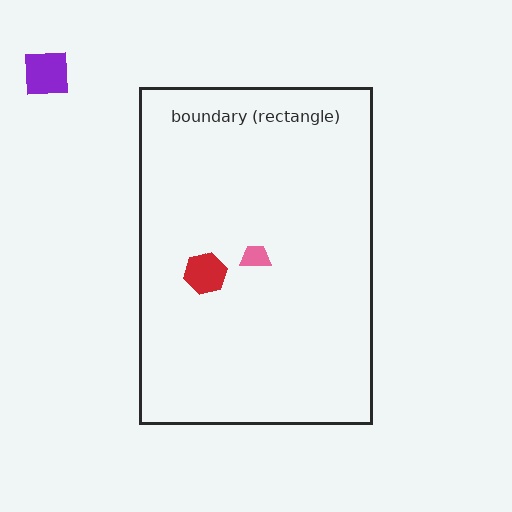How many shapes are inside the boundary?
3 inside, 1 outside.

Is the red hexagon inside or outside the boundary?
Inside.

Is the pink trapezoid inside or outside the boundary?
Inside.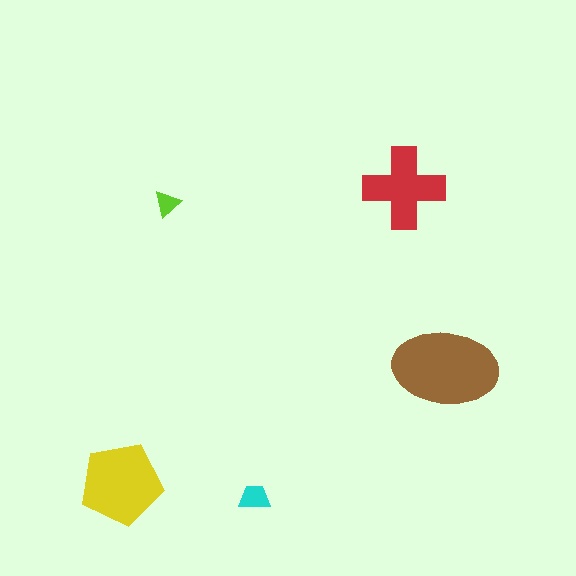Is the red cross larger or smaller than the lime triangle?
Larger.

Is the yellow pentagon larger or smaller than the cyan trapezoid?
Larger.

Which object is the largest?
The brown ellipse.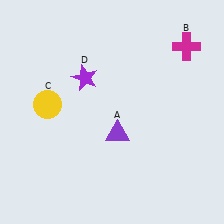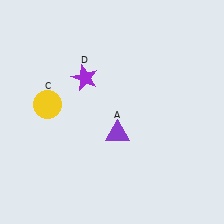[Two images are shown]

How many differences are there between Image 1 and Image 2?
There is 1 difference between the two images.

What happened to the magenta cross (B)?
The magenta cross (B) was removed in Image 2. It was in the top-right area of Image 1.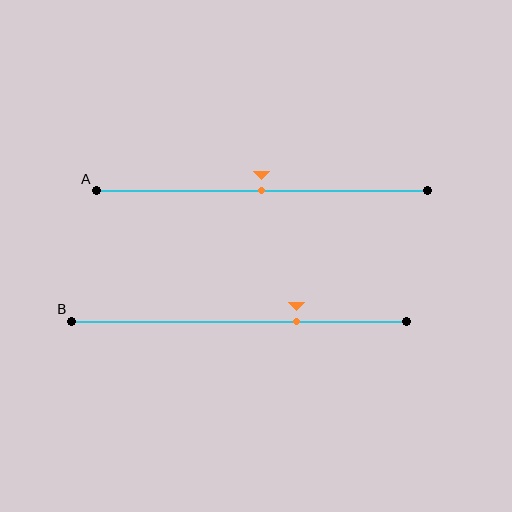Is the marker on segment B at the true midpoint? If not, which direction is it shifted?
No, the marker on segment B is shifted to the right by about 17% of the segment length.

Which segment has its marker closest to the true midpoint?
Segment A has its marker closest to the true midpoint.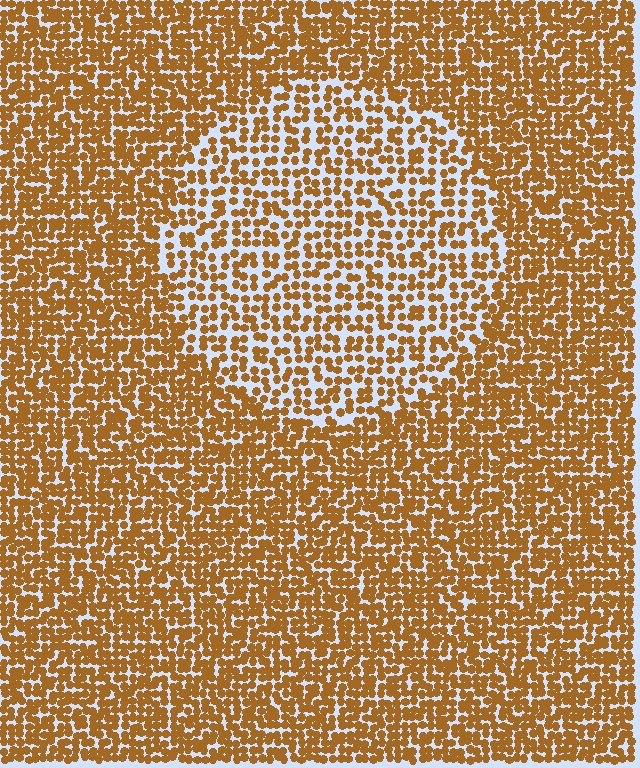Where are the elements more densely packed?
The elements are more densely packed outside the circle boundary.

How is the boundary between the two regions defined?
The boundary is defined by a change in element density (approximately 1.7x ratio). All elements are the same color, size, and shape.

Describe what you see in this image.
The image contains small brown elements arranged at two different densities. A circle-shaped region is visible where the elements are less densely packed than the surrounding area.